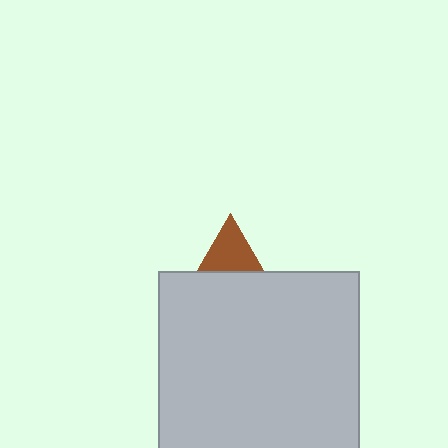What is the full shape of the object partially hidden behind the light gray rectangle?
The partially hidden object is a brown triangle.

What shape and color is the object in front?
The object in front is a light gray rectangle.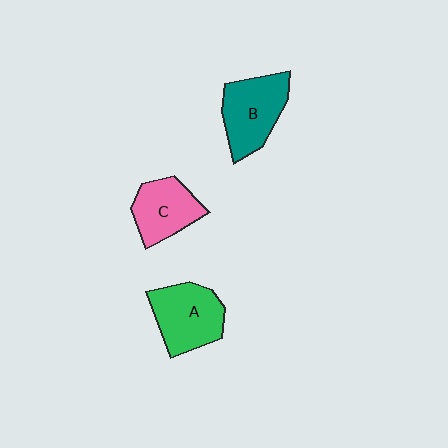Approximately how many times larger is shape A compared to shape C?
Approximately 1.2 times.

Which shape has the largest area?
Shape B (teal).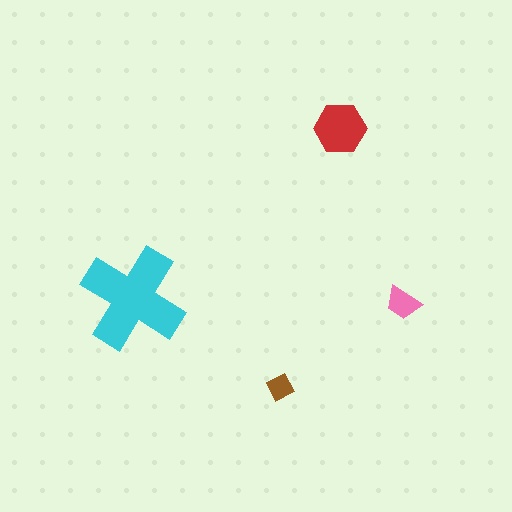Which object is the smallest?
The brown diamond.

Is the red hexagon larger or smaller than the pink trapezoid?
Larger.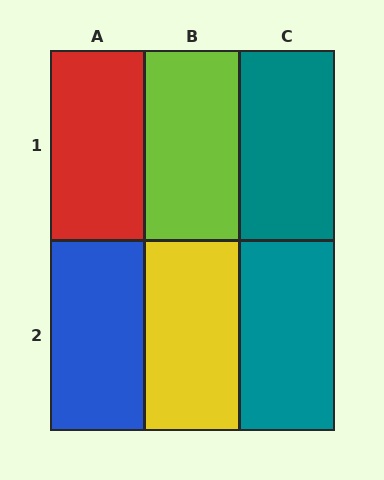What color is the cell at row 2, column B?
Yellow.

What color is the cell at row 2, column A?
Blue.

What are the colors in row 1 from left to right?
Red, lime, teal.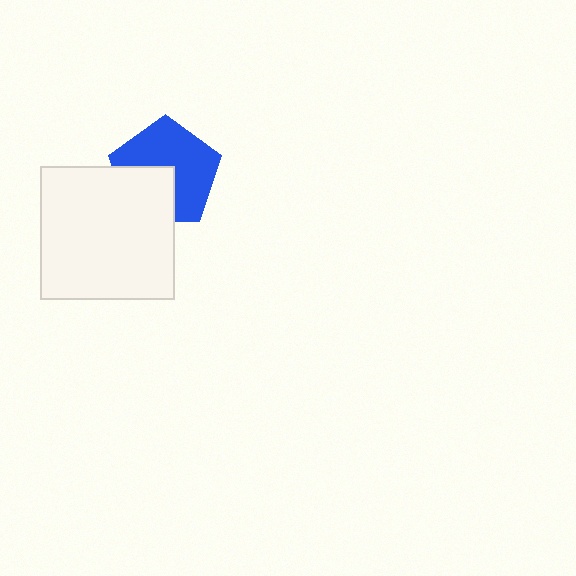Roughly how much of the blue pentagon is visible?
About half of it is visible (roughly 63%).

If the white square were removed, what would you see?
You would see the complete blue pentagon.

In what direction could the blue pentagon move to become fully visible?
The blue pentagon could move toward the upper-right. That would shift it out from behind the white square entirely.